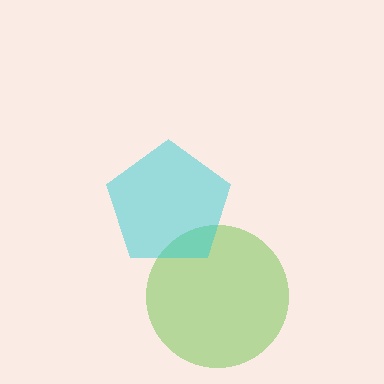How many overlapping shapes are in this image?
There are 2 overlapping shapes in the image.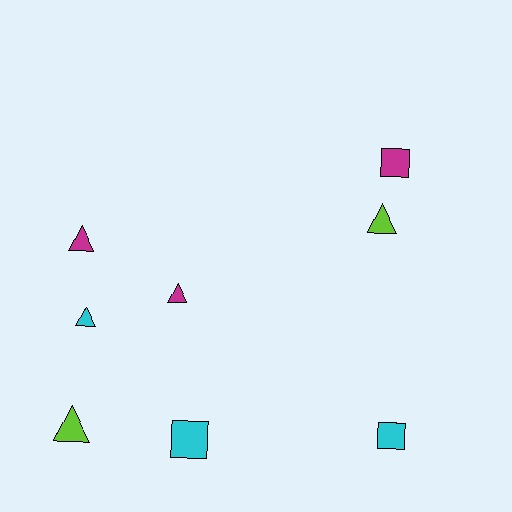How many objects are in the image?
There are 8 objects.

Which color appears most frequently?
Cyan, with 3 objects.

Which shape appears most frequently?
Triangle, with 5 objects.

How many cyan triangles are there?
There is 1 cyan triangle.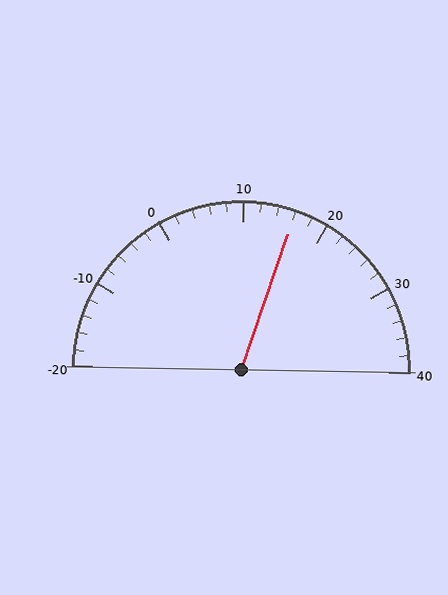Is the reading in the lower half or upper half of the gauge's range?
The reading is in the upper half of the range (-20 to 40).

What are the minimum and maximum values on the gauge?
The gauge ranges from -20 to 40.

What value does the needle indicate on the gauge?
The needle indicates approximately 16.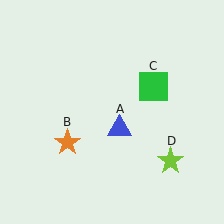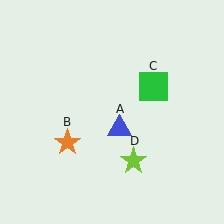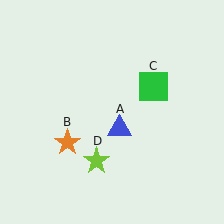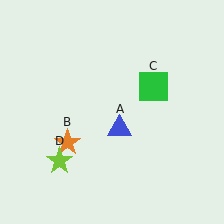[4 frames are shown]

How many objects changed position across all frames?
1 object changed position: lime star (object D).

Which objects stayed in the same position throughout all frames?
Blue triangle (object A) and orange star (object B) and green square (object C) remained stationary.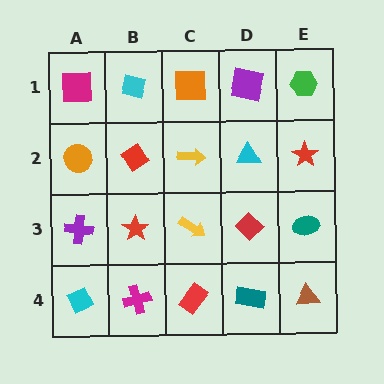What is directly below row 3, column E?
A brown triangle.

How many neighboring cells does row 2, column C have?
4.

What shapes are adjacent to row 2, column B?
A cyan square (row 1, column B), a red star (row 3, column B), an orange circle (row 2, column A), a yellow arrow (row 2, column C).